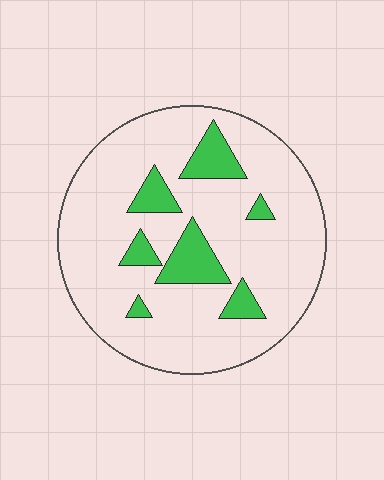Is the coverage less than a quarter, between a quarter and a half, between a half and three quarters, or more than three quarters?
Less than a quarter.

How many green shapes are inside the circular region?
7.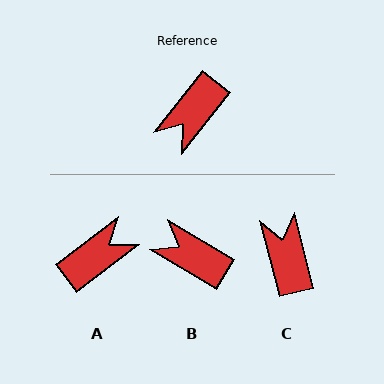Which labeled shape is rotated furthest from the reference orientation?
A, about 166 degrees away.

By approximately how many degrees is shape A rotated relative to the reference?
Approximately 166 degrees counter-clockwise.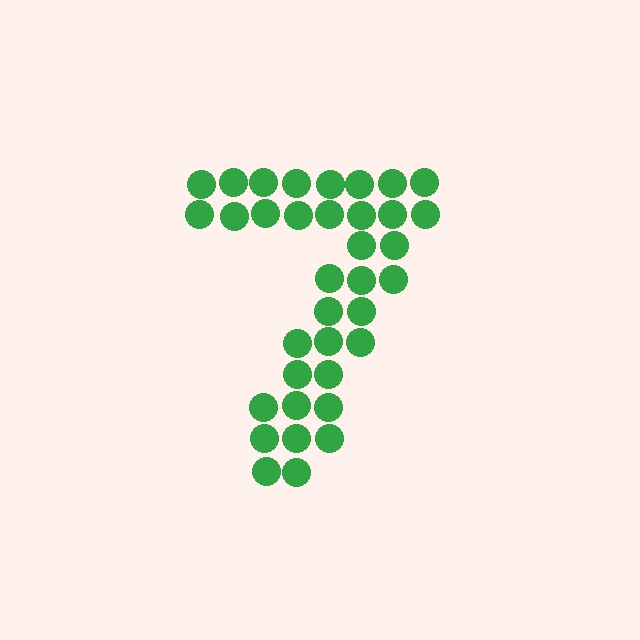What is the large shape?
The large shape is the digit 7.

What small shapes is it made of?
It is made of small circles.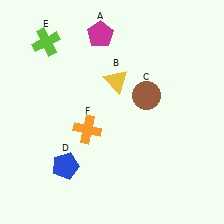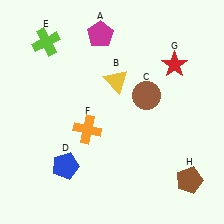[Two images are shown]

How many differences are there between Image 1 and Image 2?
There are 2 differences between the two images.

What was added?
A red star (G), a brown pentagon (H) were added in Image 2.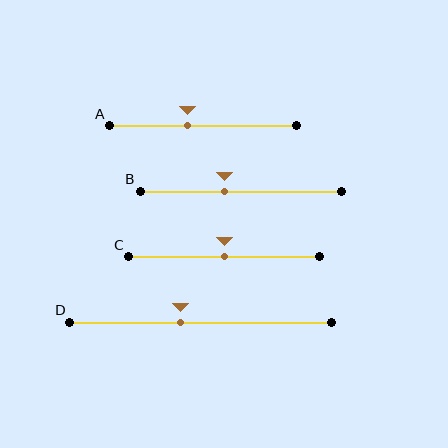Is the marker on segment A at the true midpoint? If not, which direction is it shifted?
No, the marker on segment A is shifted to the left by about 8% of the segment length.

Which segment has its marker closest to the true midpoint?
Segment C has its marker closest to the true midpoint.